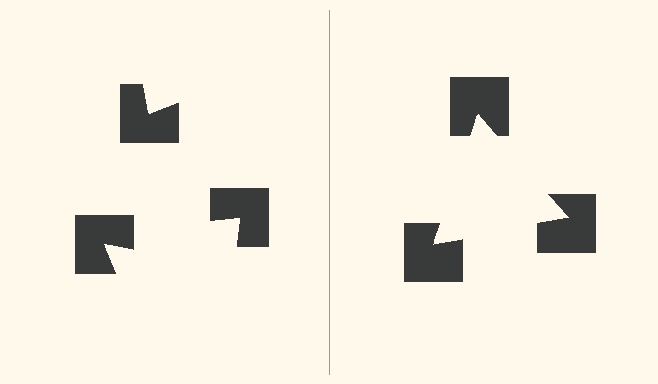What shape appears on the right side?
An illusory triangle.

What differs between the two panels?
The notched squares are positioned identically on both sides; only the wedge orientations differ. On the right they align to a triangle; on the left they are misaligned.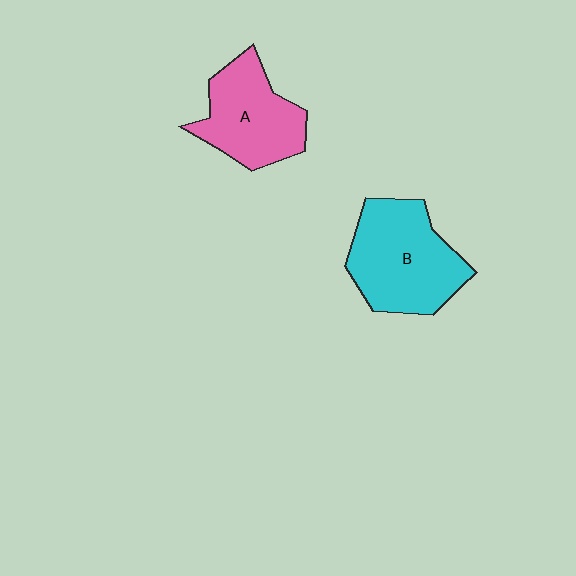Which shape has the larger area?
Shape B (cyan).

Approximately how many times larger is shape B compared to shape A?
Approximately 1.2 times.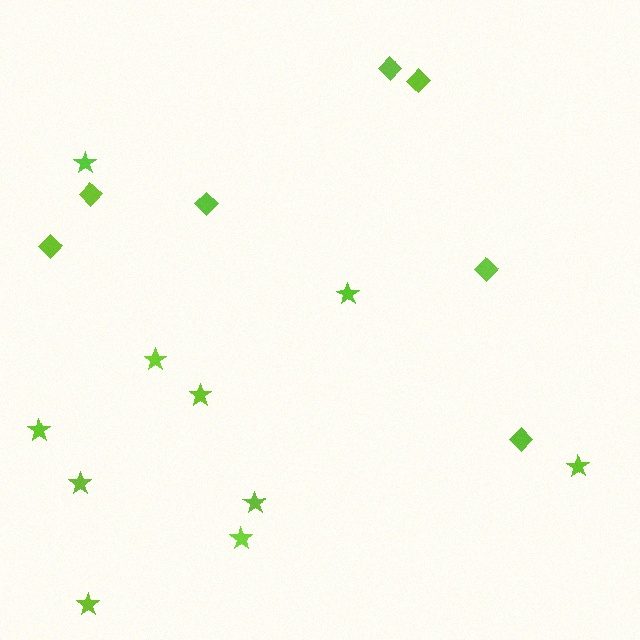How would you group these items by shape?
There are 2 groups: one group of stars (10) and one group of diamonds (7).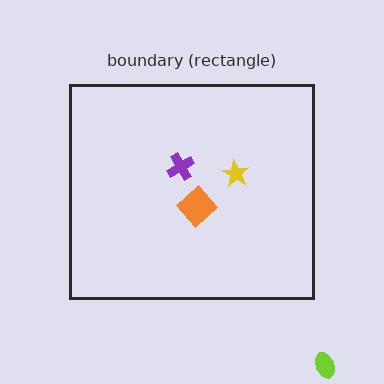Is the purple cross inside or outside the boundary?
Inside.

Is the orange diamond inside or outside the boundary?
Inside.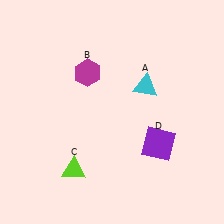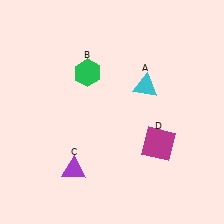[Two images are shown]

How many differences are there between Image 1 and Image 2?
There are 3 differences between the two images.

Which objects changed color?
B changed from magenta to green. C changed from lime to purple. D changed from purple to magenta.